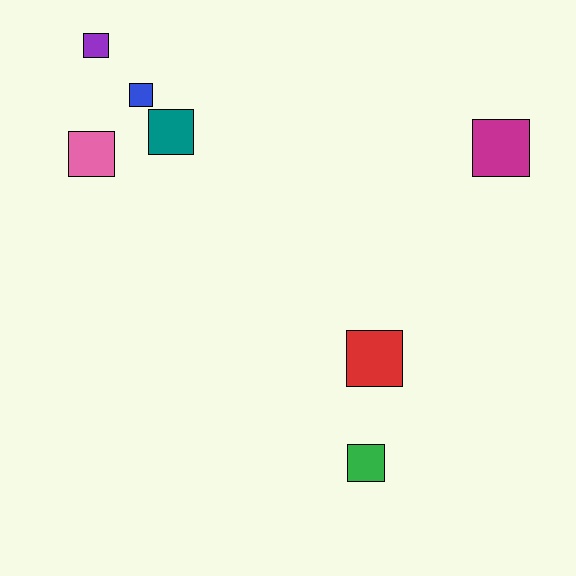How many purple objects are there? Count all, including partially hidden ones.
There is 1 purple object.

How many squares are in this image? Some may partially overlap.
There are 7 squares.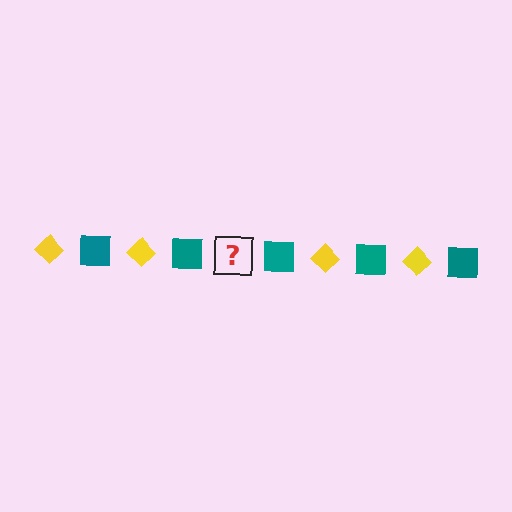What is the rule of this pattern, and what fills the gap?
The rule is that the pattern alternates between yellow diamond and teal square. The gap should be filled with a yellow diamond.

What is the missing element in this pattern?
The missing element is a yellow diamond.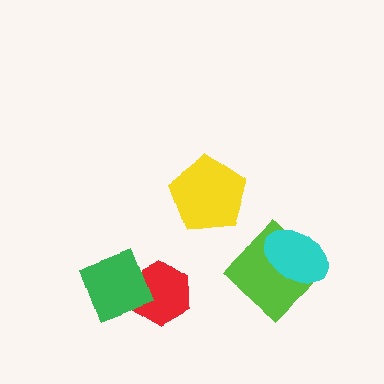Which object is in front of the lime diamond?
The cyan ellipse is in front of the lime diamond.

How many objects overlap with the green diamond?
1 object overlaps with the green diamond.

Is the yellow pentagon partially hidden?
No, no other shape covers it.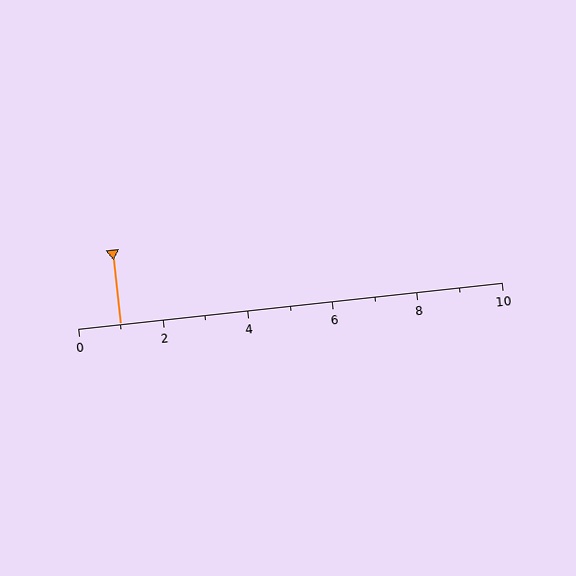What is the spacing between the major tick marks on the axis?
The major ticks are spaced 2 apart.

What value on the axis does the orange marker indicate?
The marker indicates approximately 1.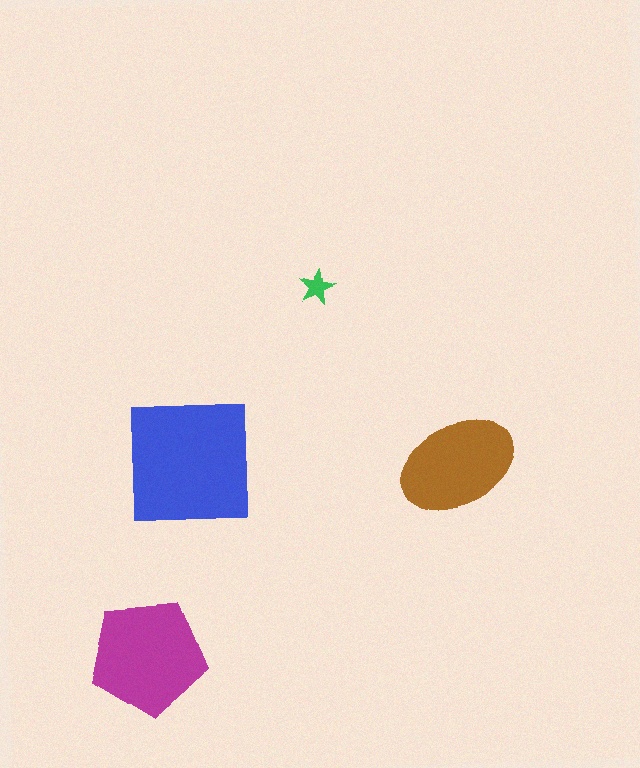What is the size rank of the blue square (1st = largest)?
1st.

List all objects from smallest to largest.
The green star, the brown ellipse, the magenta pentagon, the blue square.